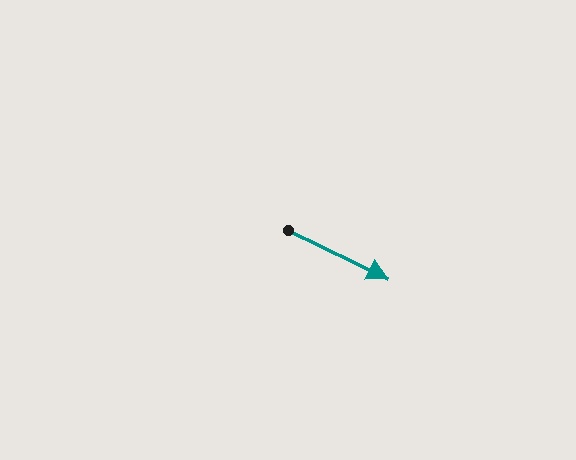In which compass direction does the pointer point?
Southeast.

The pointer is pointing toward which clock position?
Roughly 4 o'clock.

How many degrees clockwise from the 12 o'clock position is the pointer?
Approximately 116 degrees.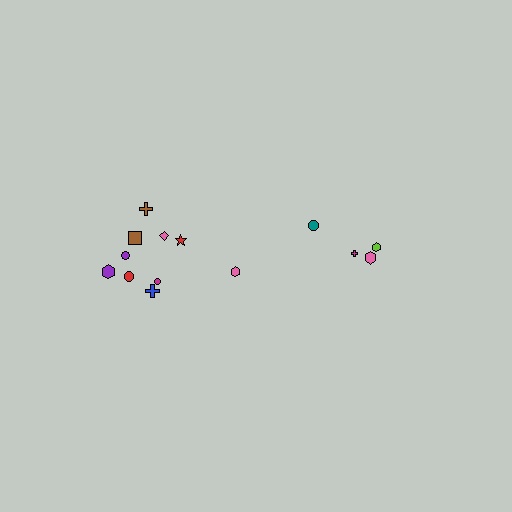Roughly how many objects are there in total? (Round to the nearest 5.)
Roughly 15 objects in total.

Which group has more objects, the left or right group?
The left group.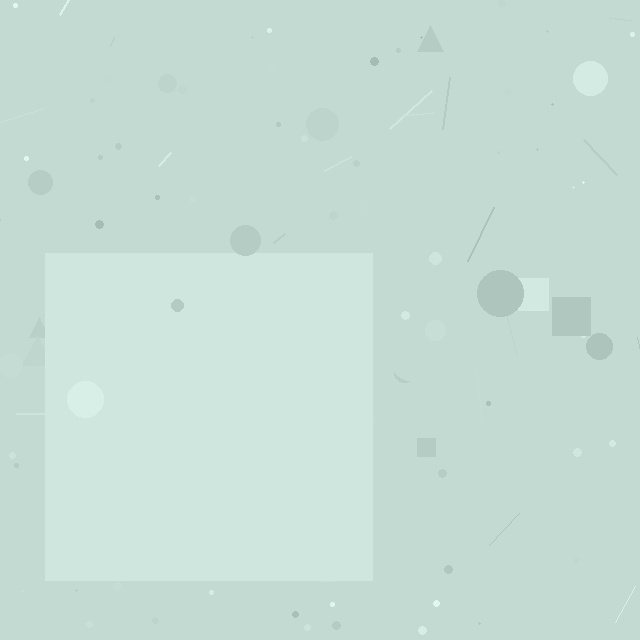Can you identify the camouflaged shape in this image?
The camouflaged shape is a square.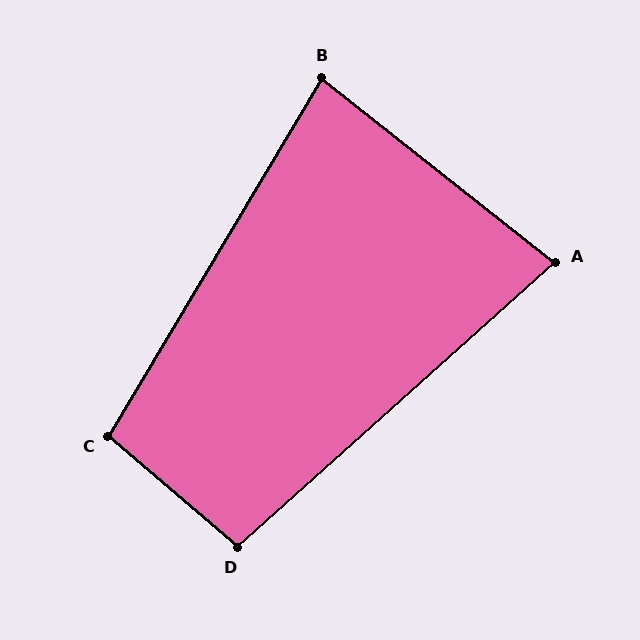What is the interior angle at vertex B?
Approximately 82 degrees (acute).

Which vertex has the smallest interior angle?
A, at approximately 80 degrees.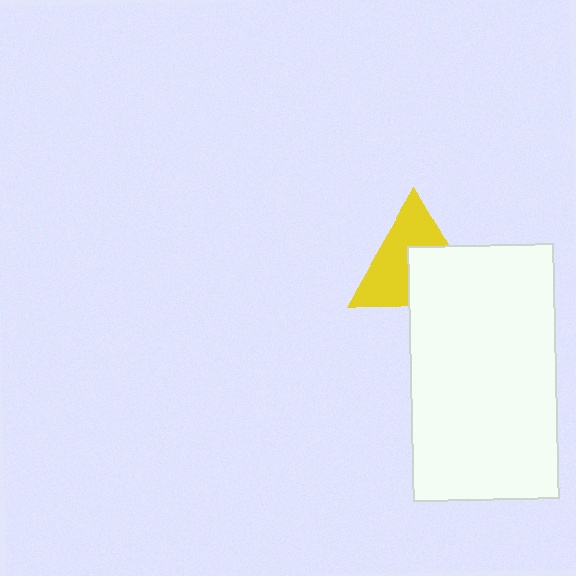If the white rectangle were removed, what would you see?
You would see the complete yellow triangle.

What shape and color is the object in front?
The object in front is a white rectangle.